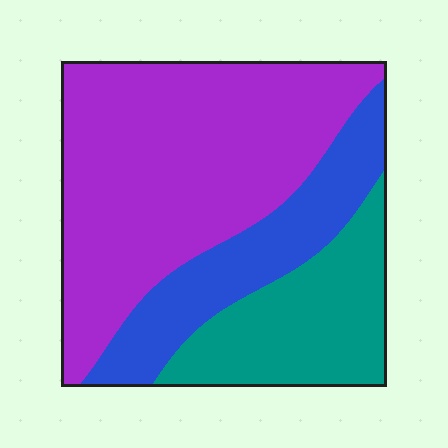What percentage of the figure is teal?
Teal covers 24% of the figure.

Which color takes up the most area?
Purple, at roughly 55%.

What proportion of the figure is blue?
Blue covers about 20% of the figure.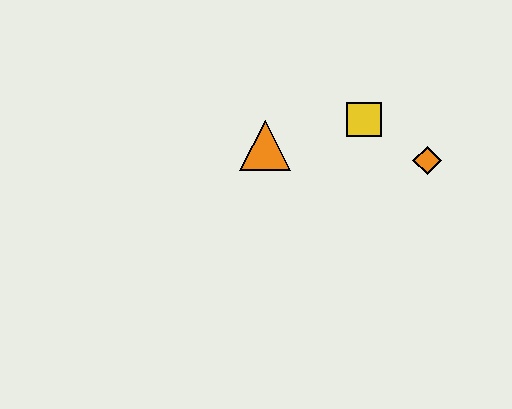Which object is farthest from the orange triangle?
The orange diamond is farthest from the orange triangle.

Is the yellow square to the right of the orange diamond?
No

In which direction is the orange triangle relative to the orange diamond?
The orange triangle is to the left of the orange diamond.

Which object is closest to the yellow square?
The orange diamond is closest to the yellow square.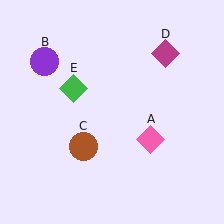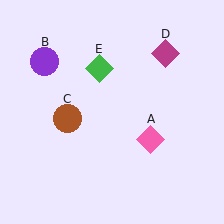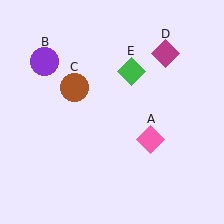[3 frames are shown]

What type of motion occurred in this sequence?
The brown circle (object C), green diamond (object E) rotated clockwise around the center of the scene.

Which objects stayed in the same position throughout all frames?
Pink diamond (object A) and purple circle (object B) and magenta diamond (object D) remained stationary.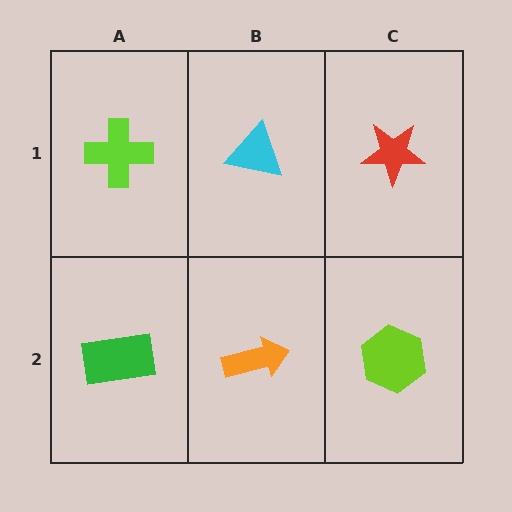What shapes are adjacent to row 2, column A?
A lime cross (row 1, column A), an orange arrow (row 2, column B).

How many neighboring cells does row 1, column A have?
2.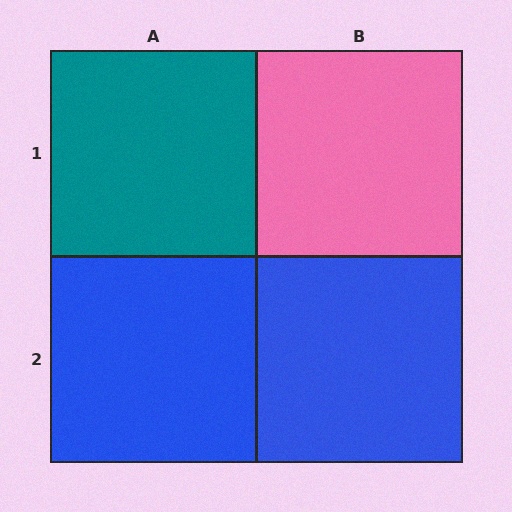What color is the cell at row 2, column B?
Blue.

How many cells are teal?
1 cell is teal.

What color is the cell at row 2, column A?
Blue.